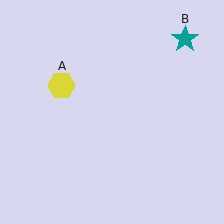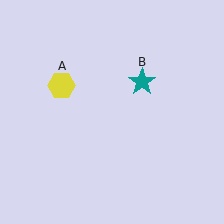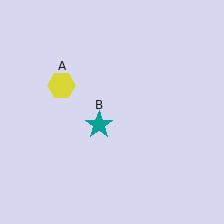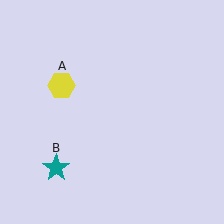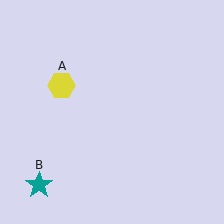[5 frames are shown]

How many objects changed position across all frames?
1 object changed position: teal star (object B).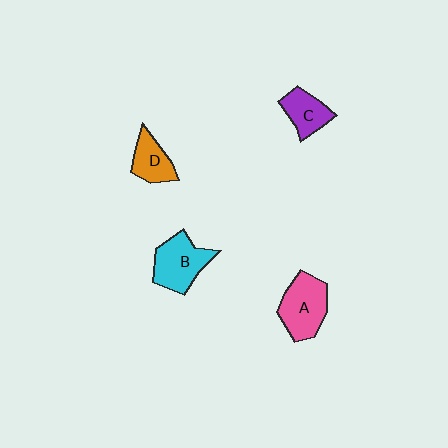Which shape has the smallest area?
Shape D (orange).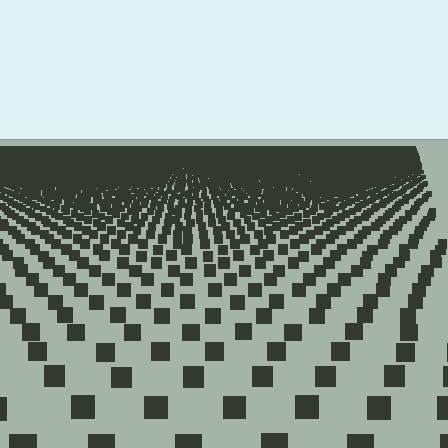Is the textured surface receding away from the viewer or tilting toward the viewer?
The surface is receding away from the viewer. Texture elements get smaller and denser toward the top.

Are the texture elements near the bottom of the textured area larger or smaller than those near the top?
Larger. Near the bottom, elements are closer to the viewer and appear at a bigger on-screen size.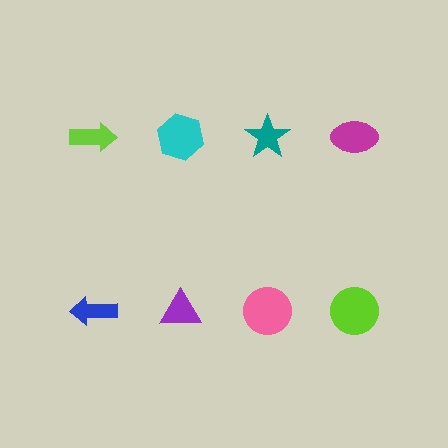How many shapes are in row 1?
4 shapes.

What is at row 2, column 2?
A purple triangle.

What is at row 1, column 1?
A lime arrow.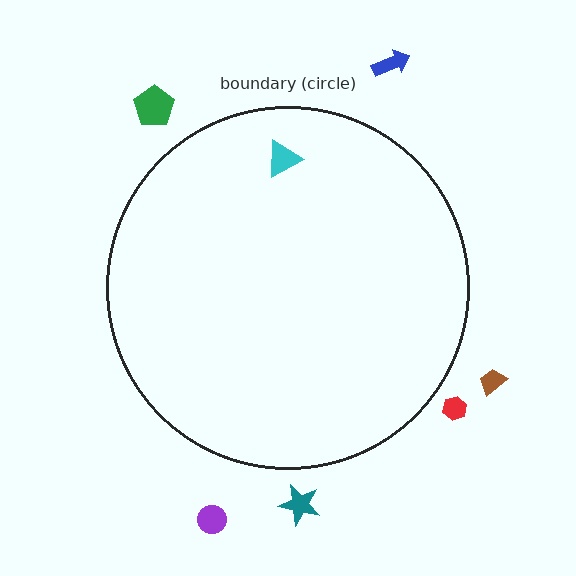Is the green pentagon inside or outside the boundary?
Outside.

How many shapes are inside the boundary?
1 inside, 6 outside.